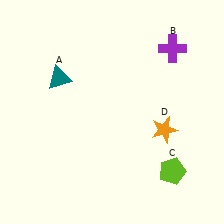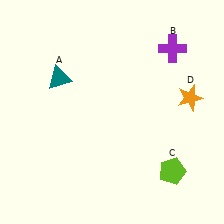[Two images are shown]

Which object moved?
The orange star (D) moved up.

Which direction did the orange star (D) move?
The orange star (D) moved up.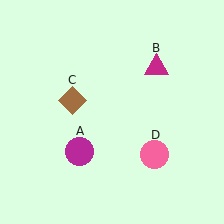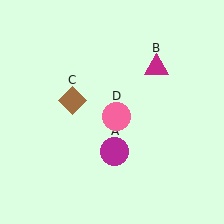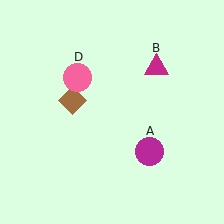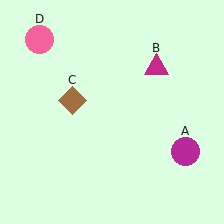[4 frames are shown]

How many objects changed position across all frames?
2 objects changed position: magenta circle (object A), pink circle (object D).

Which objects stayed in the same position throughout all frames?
Magenta triangle (object B) and brown diamond (object C) remained stationary.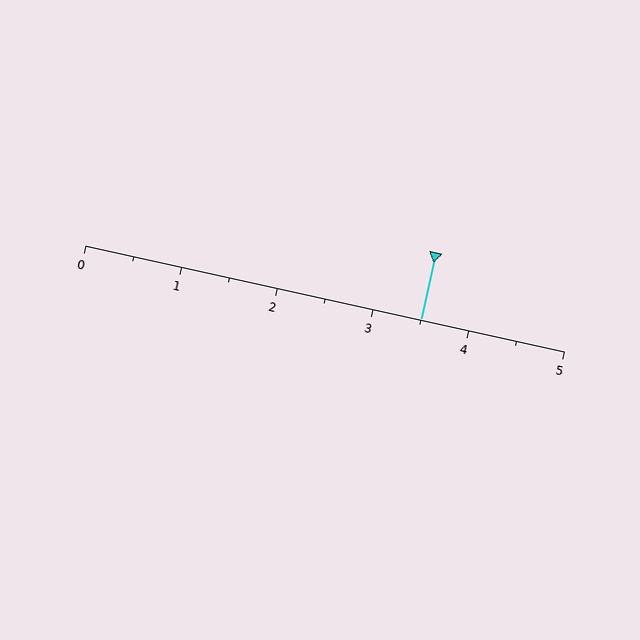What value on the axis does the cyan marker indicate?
The marker indicates approximately 3.5.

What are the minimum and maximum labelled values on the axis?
The axis runs from 0 to 5.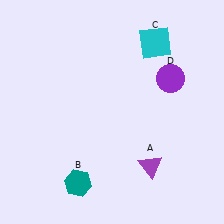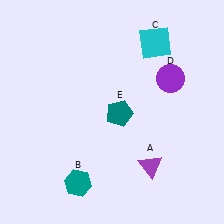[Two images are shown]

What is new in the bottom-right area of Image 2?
A teal pentagon (E) was added in the bottom-right area of Image 2.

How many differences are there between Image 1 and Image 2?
There is 1 difference between the two images.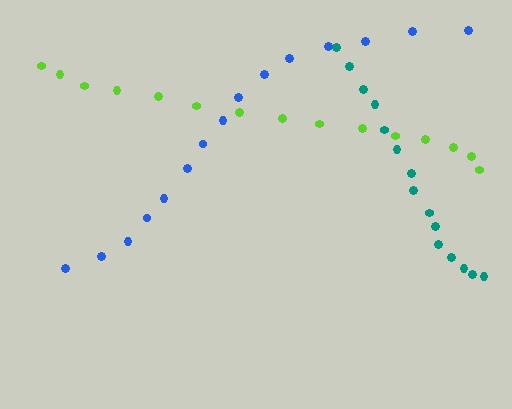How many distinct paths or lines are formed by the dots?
There are 3 distinct paths.